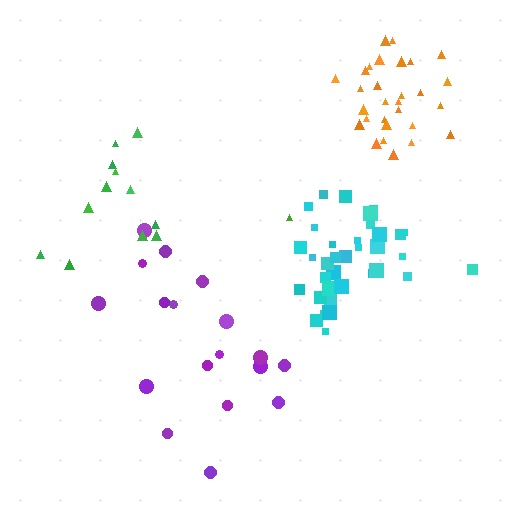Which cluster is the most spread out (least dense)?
Purple.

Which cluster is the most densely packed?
Orange.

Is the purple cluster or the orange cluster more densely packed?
Orange.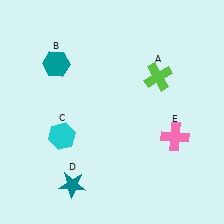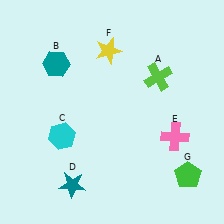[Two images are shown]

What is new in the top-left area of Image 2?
A yellow star (F) was added in the top-left area of Image 2.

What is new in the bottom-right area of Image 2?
A green pentagon (G) was added in the bottom-right area of Image 2.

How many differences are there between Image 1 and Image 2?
There are 2 differences between the two images.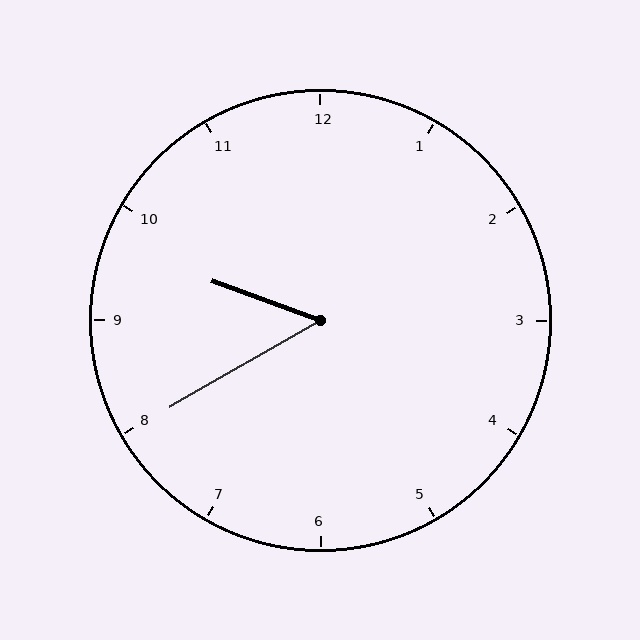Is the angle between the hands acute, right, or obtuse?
It is acute.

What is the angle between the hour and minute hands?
Approximately 50 degrees.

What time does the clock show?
9:40.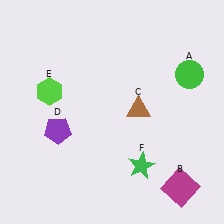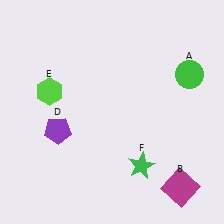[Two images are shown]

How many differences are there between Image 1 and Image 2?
There is 1 difference between the two images.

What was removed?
The brown triangle (C) was removed in Image 2.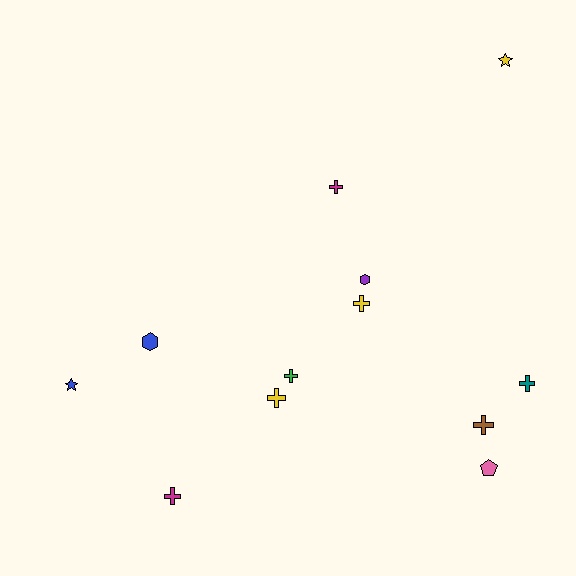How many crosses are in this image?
There are 7 crosses.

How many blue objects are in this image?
There are 2 blue objects.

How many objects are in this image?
There are 12 objects.